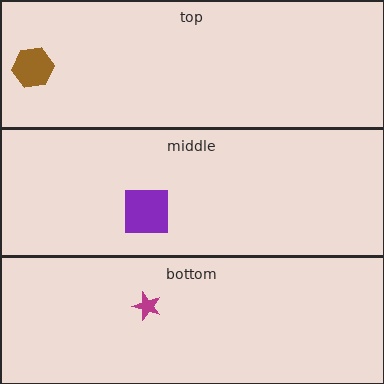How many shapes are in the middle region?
1.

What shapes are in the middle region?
The purple square.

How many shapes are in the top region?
1.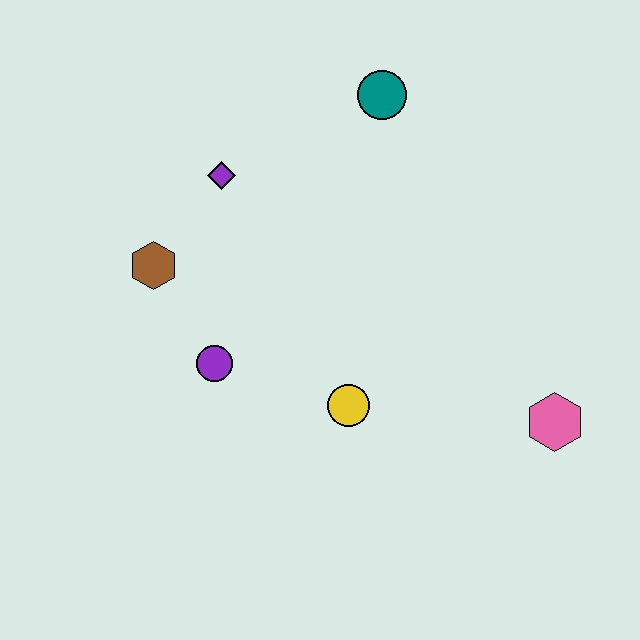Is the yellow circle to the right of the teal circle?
No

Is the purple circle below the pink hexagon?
No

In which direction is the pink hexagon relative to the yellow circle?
The pink hexagon is to the right of the yellow circle.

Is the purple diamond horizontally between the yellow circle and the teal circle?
No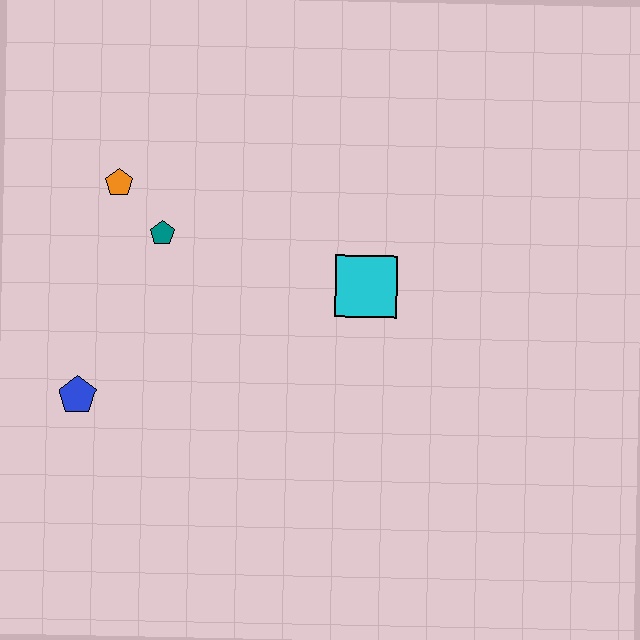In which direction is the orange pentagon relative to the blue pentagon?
The orange pentagon is above the blue pentagon.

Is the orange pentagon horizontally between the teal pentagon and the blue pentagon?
Yes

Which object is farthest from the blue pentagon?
The cyan square is farthest from the blue pentagon.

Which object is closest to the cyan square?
The teal pentagon is closest to the cyan square.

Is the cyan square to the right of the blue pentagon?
Yes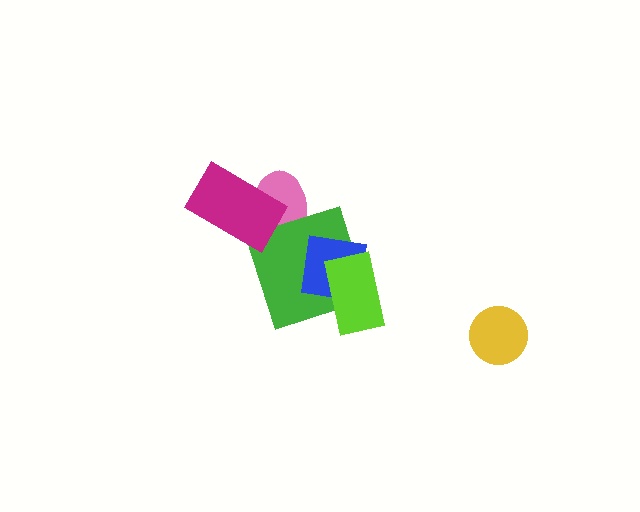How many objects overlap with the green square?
3 objects overlap with the green square.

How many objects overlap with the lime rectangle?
2 objects overlap with the lime rectangle.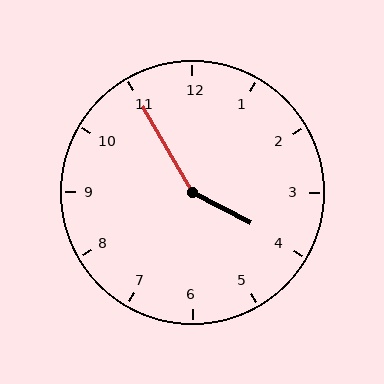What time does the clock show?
3:55.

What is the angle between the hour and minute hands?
Approximately 148 degrees.